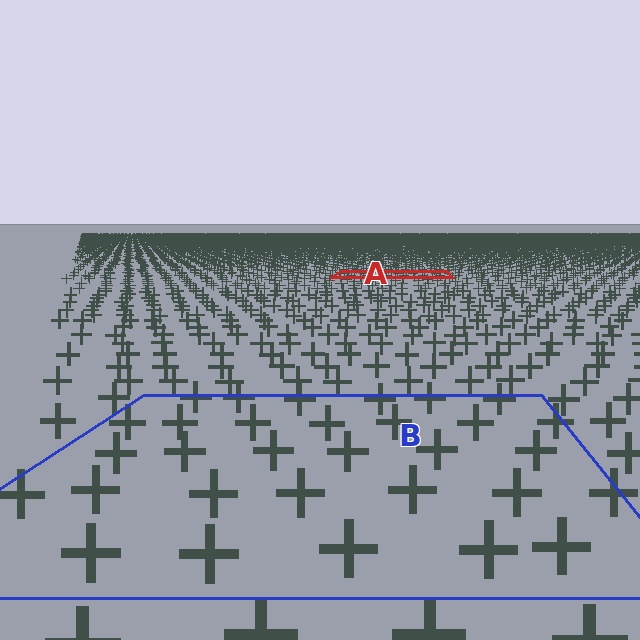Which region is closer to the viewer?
Region B is closer. The texture elements there are larger and more spread out.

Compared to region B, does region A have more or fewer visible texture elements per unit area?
Region A has more texture elements per unit area — they are packed more densely because it is farther away.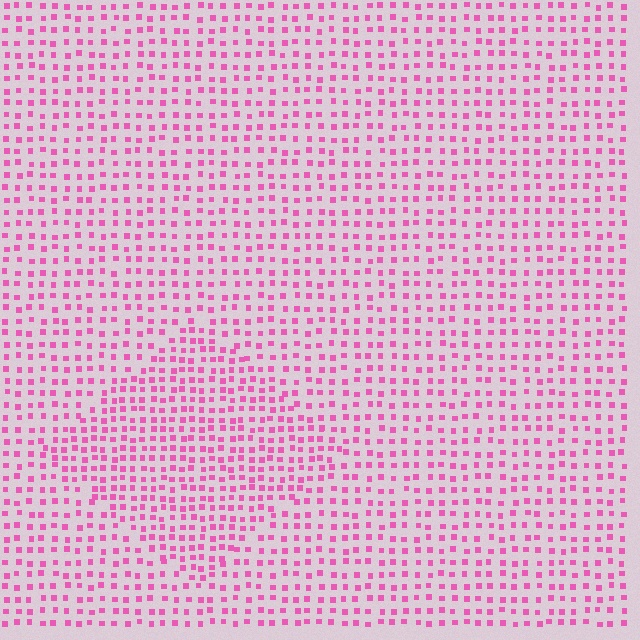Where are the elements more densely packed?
The elements are more densely packed inside the diamond boundary.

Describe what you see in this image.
The image contains small pink elements arranged at two different densities. A diamond-shaped region is visible where the elements are more densely packed than the surrounding area.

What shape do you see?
I see a diamond.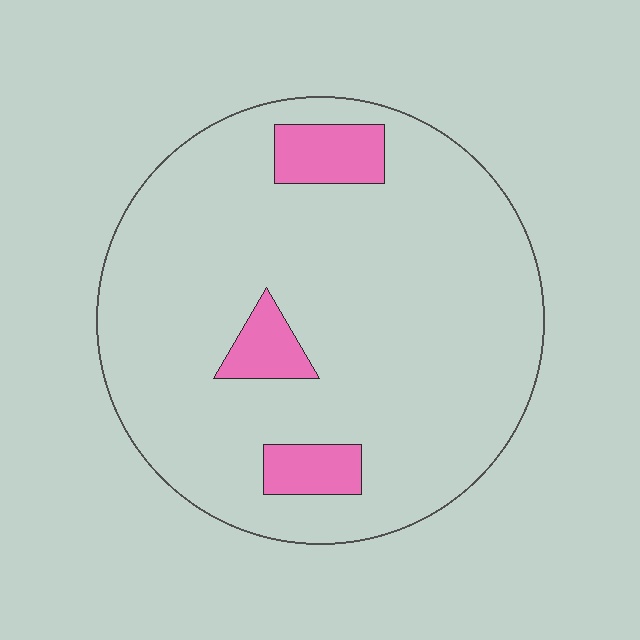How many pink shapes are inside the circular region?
3.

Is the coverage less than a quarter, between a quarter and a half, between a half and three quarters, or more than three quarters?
Less than a quarter.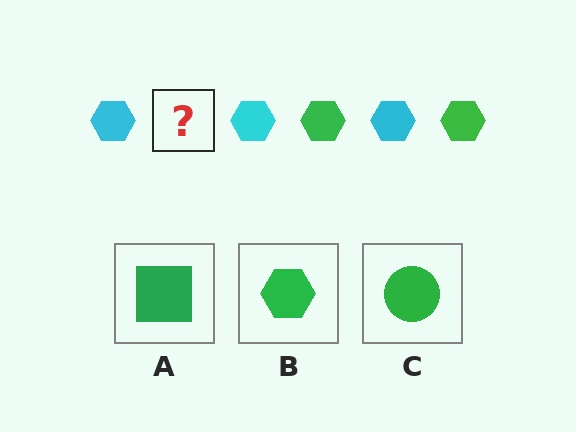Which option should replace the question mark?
Option B.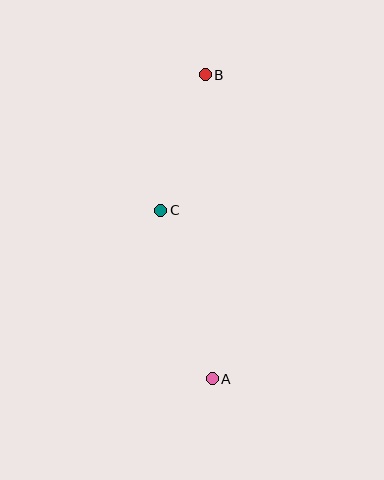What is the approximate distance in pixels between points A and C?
The distance between A and C is approximately 176 pixels.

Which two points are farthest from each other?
Points A and B are farthest from each other.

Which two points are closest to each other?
Points B and C are closest to each other.